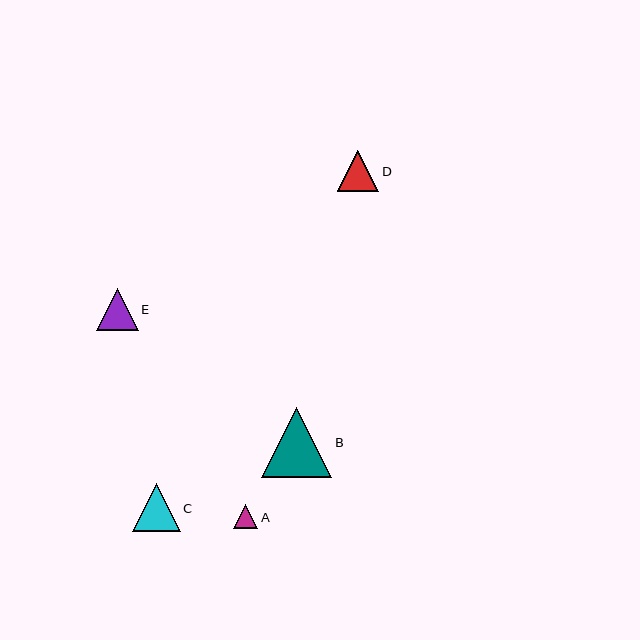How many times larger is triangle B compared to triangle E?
Triangle B is approximately 1.7 times the size of triangle E.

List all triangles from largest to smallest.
From largest to smallest: B, C, E, D, A.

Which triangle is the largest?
Triangle B is the largest with a size of approximately 70 pixels.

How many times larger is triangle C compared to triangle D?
Triangle C is approximately 1.2 times the size of triangle D.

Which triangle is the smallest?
Triangle A is the smallest with a size of approximately 24 pixels.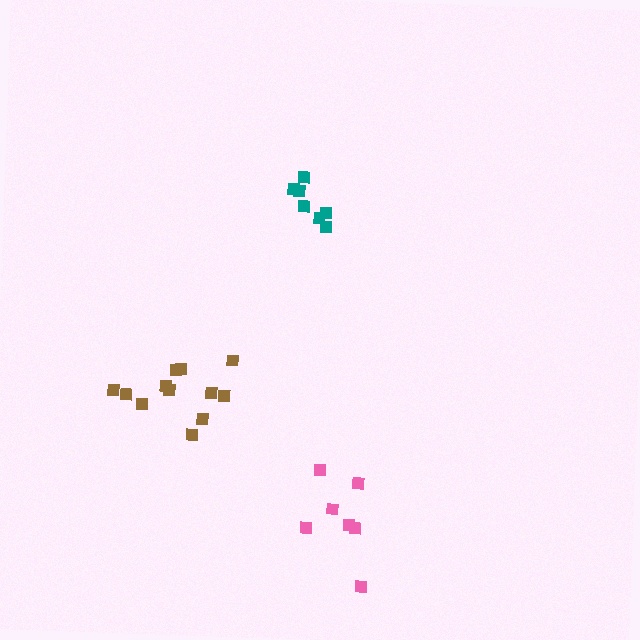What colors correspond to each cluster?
The clusters are colored: brown, pink, teal.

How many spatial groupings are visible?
There are 3 spatial groupings.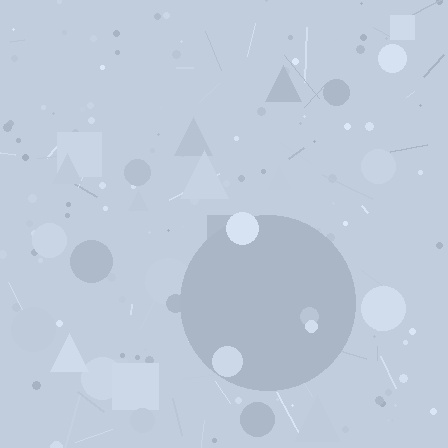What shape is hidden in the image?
A circle is hidden in the image.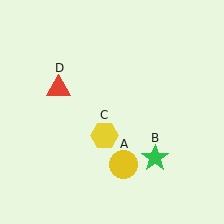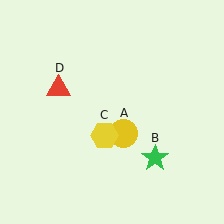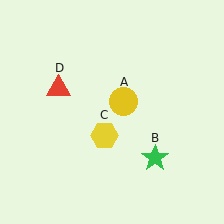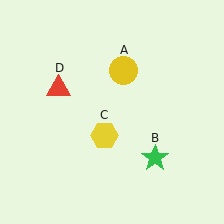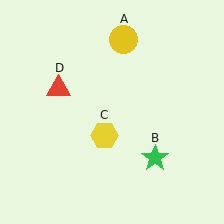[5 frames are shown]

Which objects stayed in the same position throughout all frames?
Green star (object B) and yellow hexagon (object C) and red triangle (object D) remained stationary.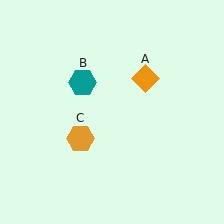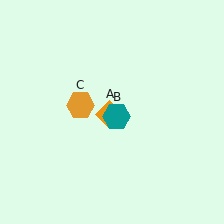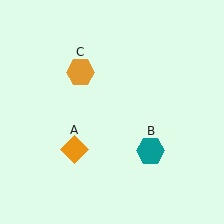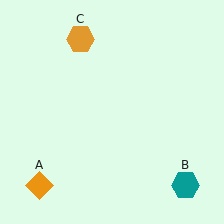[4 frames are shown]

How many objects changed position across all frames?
3 objects changed position: orange diamond (object A), teal hexagon (object B), orange hexagon (object C).